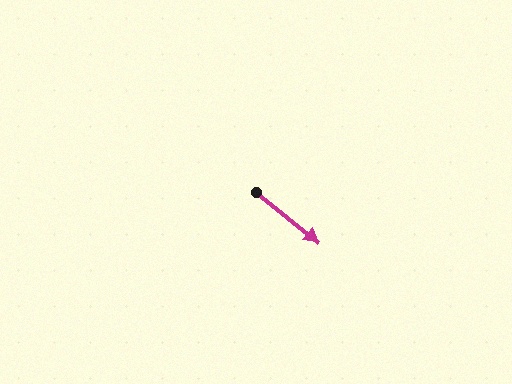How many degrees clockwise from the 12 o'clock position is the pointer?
Approximately 129 degrees.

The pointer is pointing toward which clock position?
Roughly 4 o'clock.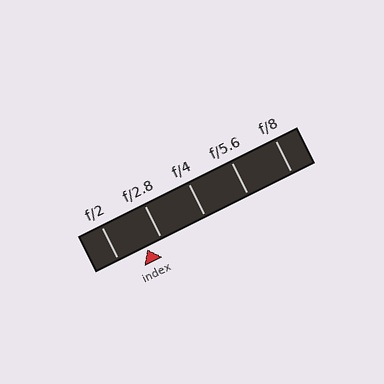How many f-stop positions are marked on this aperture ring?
There are 5 f-stop positions marked.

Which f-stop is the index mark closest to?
The index mark is closest to f/2.8.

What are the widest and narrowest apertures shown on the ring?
The widest aperture shown is f/2 and the narrowest is f/8.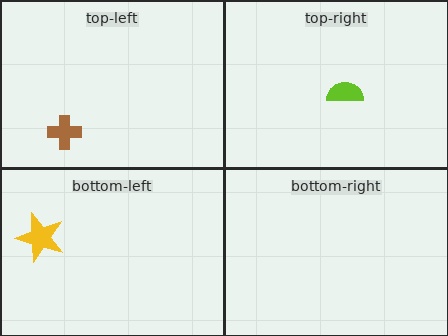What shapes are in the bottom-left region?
The yellow star.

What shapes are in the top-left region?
The brown cross.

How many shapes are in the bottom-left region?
1.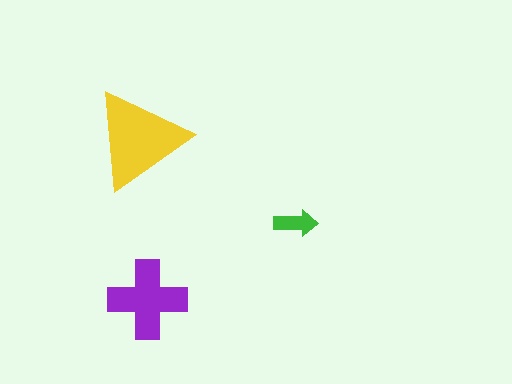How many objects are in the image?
There are 3 objects in the image.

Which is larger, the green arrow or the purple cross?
The purple cross.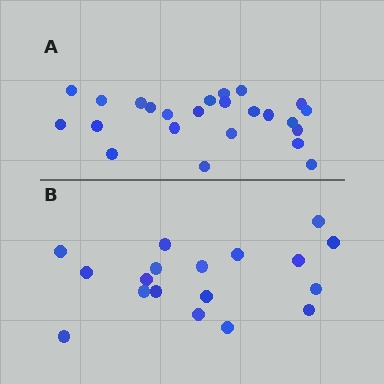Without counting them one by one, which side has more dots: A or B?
Region A (the top region) has more dots.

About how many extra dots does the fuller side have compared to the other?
Region A has about 6 more dots than region B.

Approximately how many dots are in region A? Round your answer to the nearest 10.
About 20 dots. (The exact count is 24, which rounds to 20.)